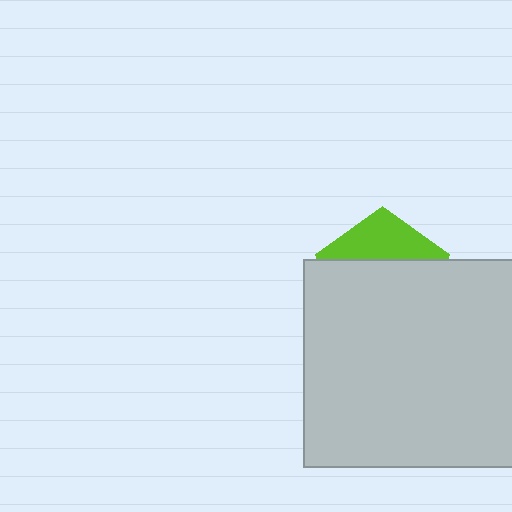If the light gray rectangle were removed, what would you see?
You would see the complete lime pentagon.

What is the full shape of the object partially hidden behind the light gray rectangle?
The partially hidden object is a lime pentagon.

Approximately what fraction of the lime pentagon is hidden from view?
Roughly 67% of the lime pentagon is hidden behind the light gray rectangle.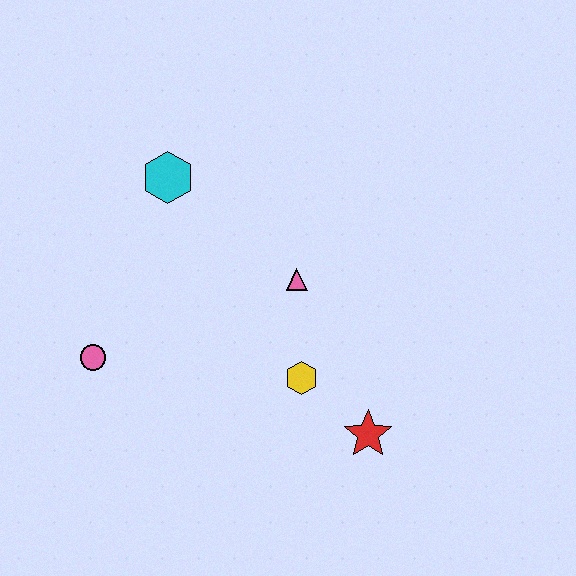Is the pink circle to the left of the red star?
Yes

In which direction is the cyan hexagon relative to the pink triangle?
The cyan hexagon is to the left of the pink triangle.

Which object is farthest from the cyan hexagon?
The red star is farthest from the cyan hexagon.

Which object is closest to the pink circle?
The cyan hexagon is closest to the pink circle.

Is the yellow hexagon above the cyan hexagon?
No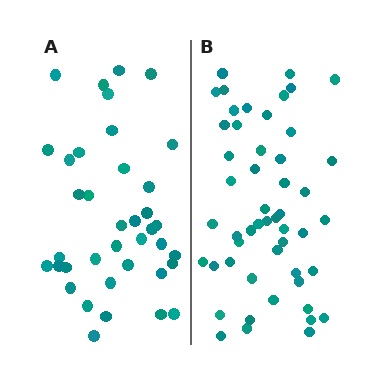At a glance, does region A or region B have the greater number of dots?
Region B (the right region) has more dots.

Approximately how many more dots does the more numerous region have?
Region B has approximately 15 more dots than region A.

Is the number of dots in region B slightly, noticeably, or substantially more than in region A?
Region B has noticeably more, but not dramatically so. The ratio is roughly 1.3 to 1.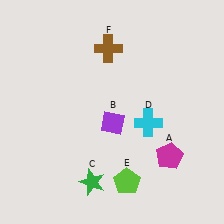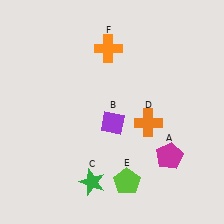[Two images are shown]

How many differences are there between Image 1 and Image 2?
There are 2 differences between the two images.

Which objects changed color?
D changed from cyan to orange. F changed from brown to orange.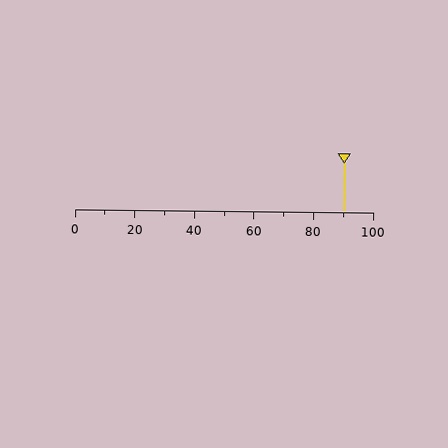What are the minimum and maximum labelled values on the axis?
The axis runs from 0 to 100.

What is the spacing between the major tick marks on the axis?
The major ticks are spaced 20 apart.